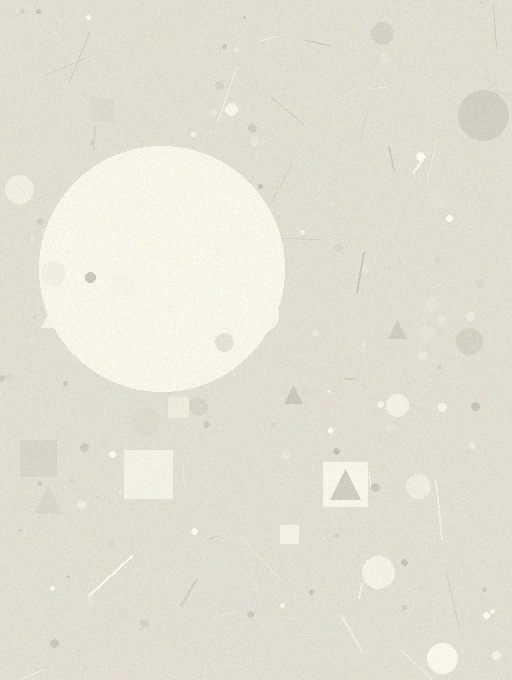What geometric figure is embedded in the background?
A circle is embedded in the background.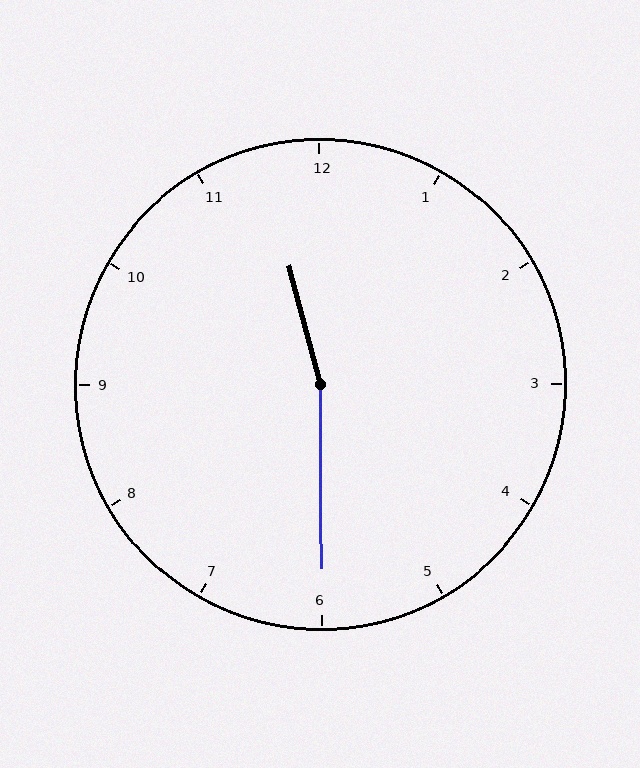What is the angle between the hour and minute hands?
Approximately 165 degrees.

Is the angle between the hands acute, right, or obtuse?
It is obtuse.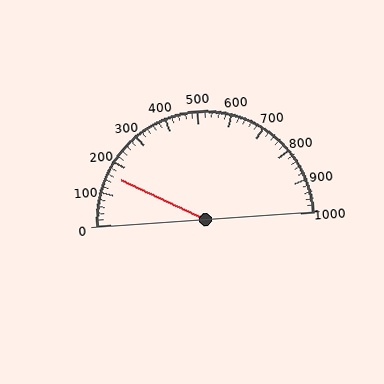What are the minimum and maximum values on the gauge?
The gauge ranges from 0 to 1000.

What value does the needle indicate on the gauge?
The needle indicates approximately 160.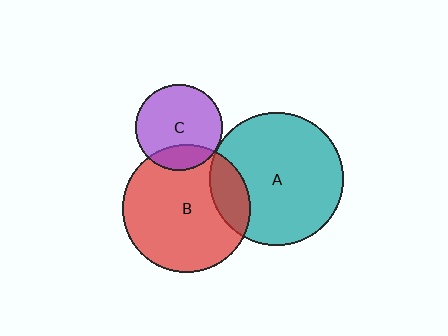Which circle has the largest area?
Circle A (teal).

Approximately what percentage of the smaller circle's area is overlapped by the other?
Approximately 15%.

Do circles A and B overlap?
Yes.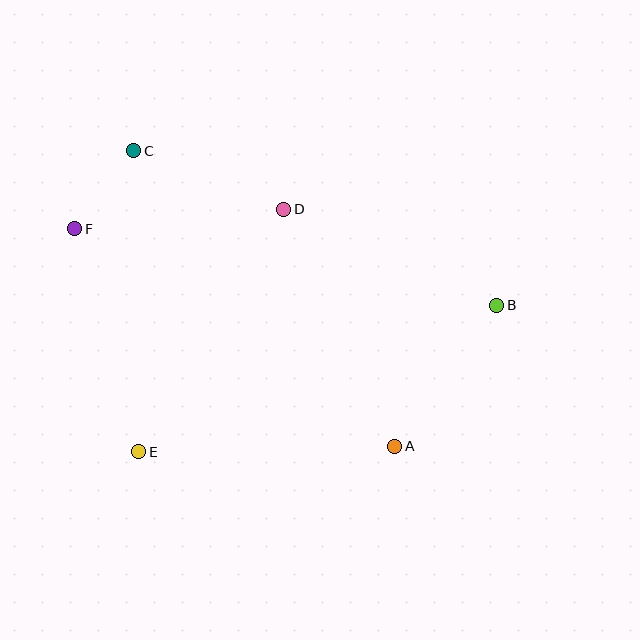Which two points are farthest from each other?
Points B and F are farthest from each other.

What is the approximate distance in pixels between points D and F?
The distance between D and F is approximately 210 pixels.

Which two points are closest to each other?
Points C and F are closest to each other.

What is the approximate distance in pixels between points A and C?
The distance between A and C is approximately 394 pixels.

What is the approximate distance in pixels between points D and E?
The distance between D and E is approximately 283 pixels.